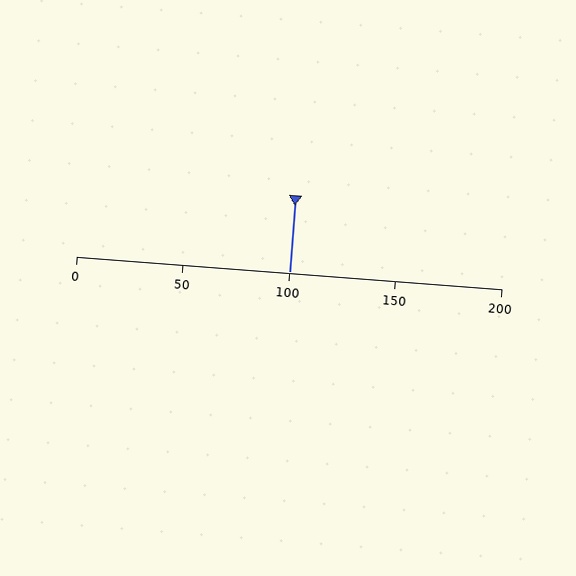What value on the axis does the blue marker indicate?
The marker indicates approximately 100.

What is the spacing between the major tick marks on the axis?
The major ticks are spaced 50 apart.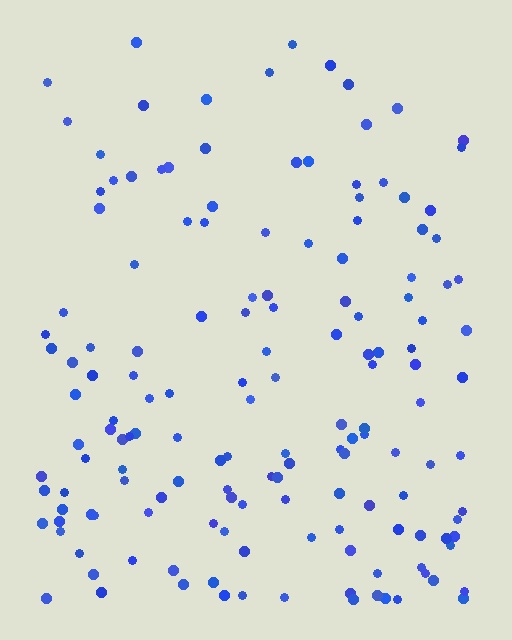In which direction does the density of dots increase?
From top to bottom, with the bottom side densest.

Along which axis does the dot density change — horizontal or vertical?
Vertical.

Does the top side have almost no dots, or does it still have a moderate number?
Still a moderate number, just noticeably fewer than the bottom.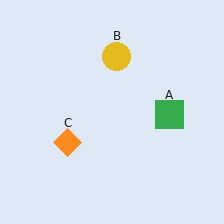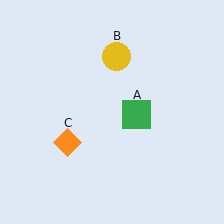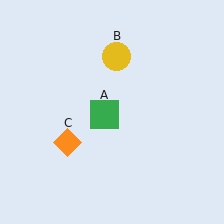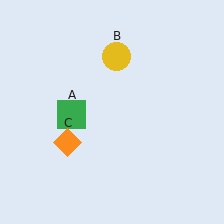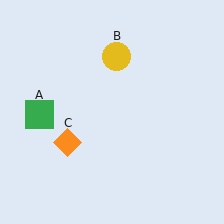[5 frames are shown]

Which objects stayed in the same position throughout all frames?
Yellow circle (object B) and orange diamond (object C) remained stationary.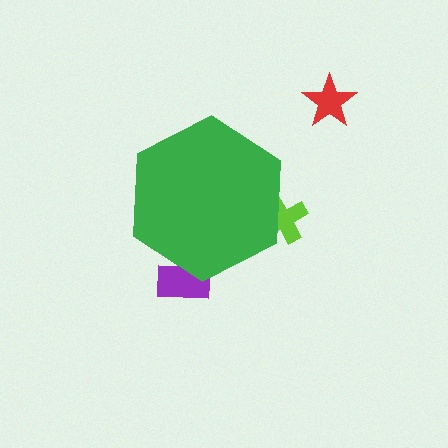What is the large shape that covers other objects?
A green hexagon.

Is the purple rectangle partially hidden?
Yes, the purple rectangle is partially hidden behind the green hexagon.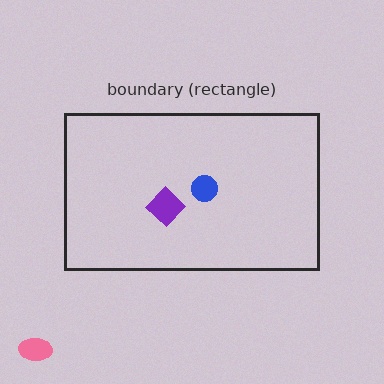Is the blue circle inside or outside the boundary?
Inside.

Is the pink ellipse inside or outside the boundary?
Outside.